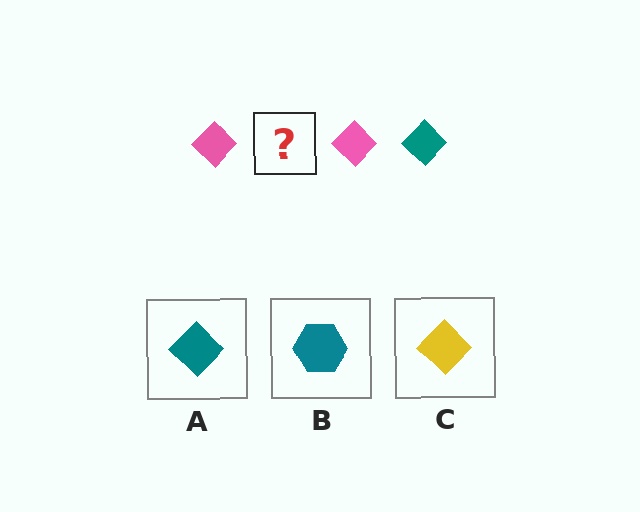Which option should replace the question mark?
Option A.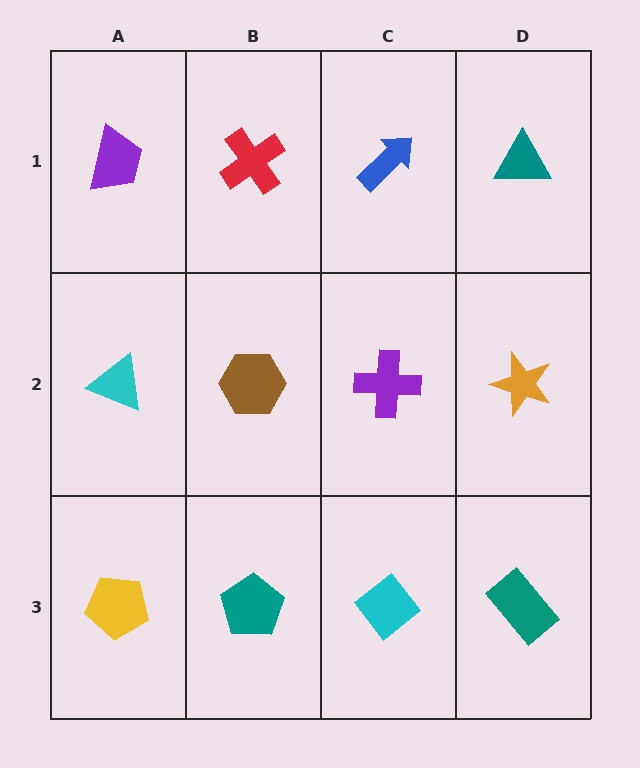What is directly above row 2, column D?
A teal triangle.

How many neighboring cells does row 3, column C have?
3.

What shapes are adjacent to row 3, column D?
An orange star (row 2, column D), a cyan diamond (row 3, column C).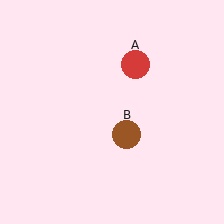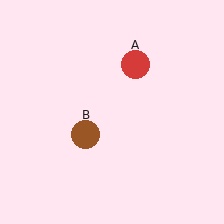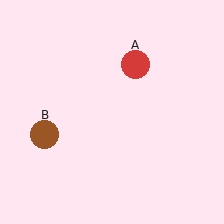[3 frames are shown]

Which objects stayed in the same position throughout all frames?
Red circle (object A) remained stationary.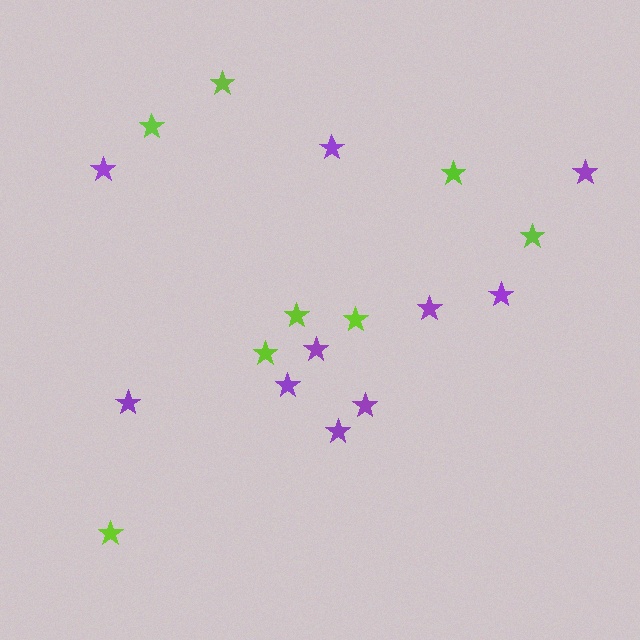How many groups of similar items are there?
There are 2 groups: one group of purple stars (10) and one group of lime stars (8).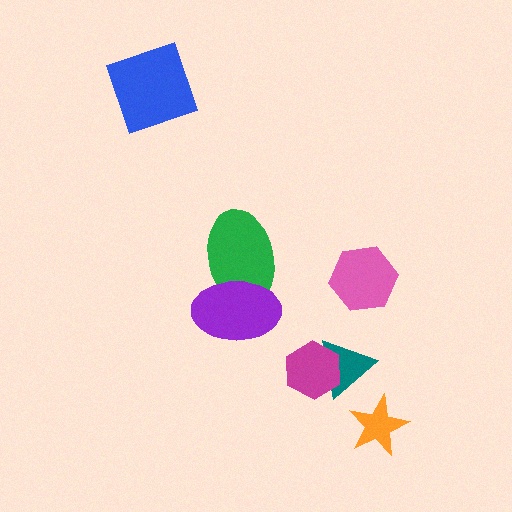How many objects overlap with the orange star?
0 objects overlap with the orange star.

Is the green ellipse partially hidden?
Yes, it is partially covered by another shape.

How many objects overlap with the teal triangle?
1 object overlaps with the teal triangle.